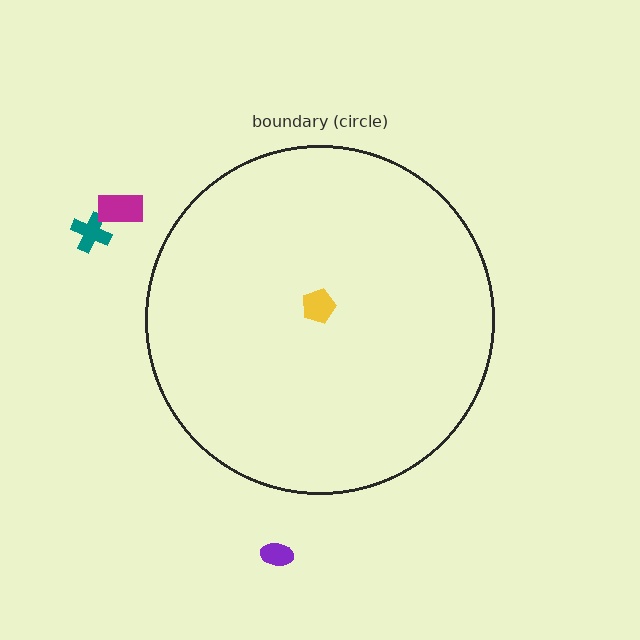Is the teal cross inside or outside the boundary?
Outside.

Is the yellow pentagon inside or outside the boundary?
Inside.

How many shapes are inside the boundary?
1 inside, 3 outside.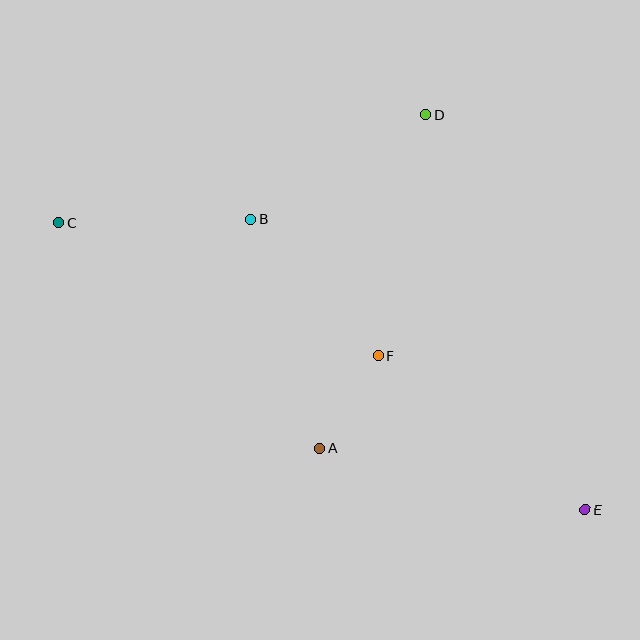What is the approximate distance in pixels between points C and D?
The distance between C and D is approximately 382 pixels.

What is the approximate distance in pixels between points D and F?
The distance between D and F is approximately 246 pixels.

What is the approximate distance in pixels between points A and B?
The distance between A and B is approximately 239 pixels.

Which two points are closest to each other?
Points A and F are closest to each other.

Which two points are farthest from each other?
Points C and E are farthest from each other.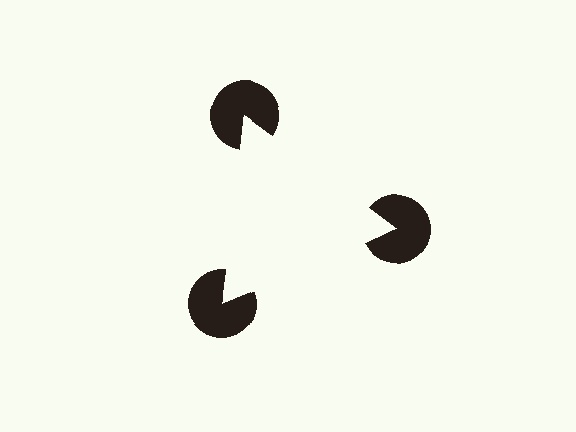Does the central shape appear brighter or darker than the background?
It typically appears slightly brighter than the background, even though no actual brightness change is drawn.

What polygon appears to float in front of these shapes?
An illusory triangle — its edges are inferred from the aligned wedge cuts in the pac-man discs, not physically drawn.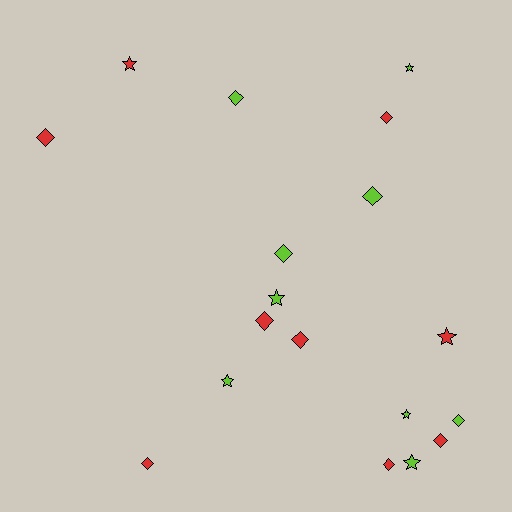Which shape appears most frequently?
Diamond, with 11 objects.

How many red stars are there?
There are 2 red stars.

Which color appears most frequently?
Red, with 9 objects.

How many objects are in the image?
There are 18 objects.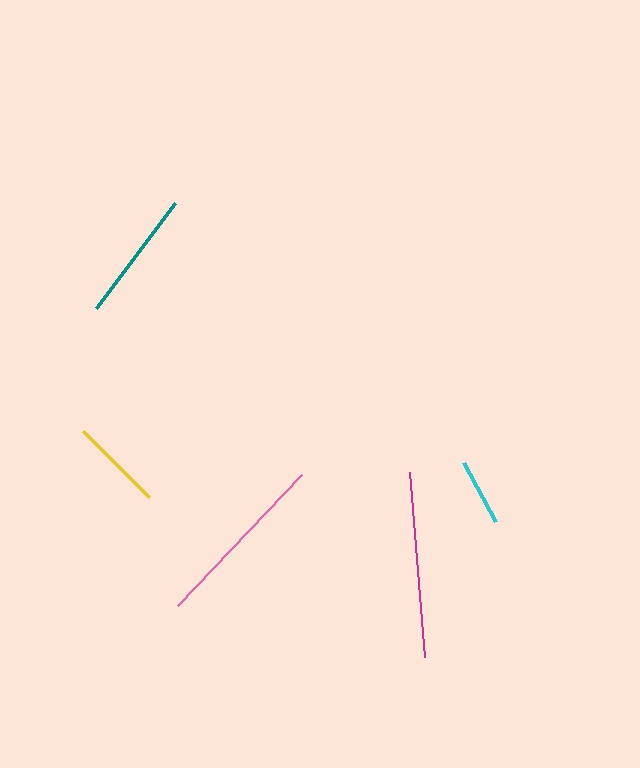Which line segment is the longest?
The magenta line is the longest at approximately 185 pixels.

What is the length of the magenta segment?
The magenta segment is approximately 185 pixels long.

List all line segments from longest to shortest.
From longest to shortest: magenta, pink, teal, yellow, cyan.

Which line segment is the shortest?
The cyan line is the shortest at approximately 68 pixels.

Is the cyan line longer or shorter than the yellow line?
The yellow line is longer than the cyan line.